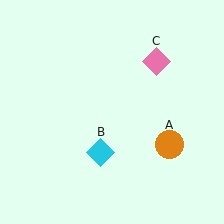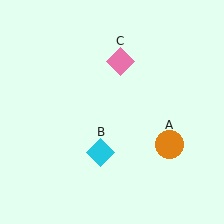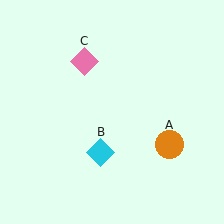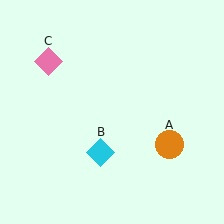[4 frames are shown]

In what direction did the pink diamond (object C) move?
The pink diamond (object C) moved left.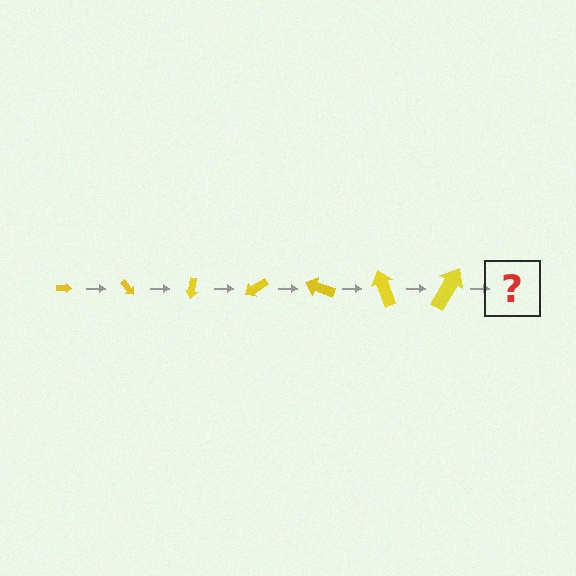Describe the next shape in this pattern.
It should be an arrow, larger than the previous one and rotated 350 degrees from the start.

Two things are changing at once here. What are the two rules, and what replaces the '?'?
The two rules are that the arrow grows larger each step and it rotates 50 degrees each step. The '?' should be an arrow, larger than the previous one and rotated 350 degrees from the start.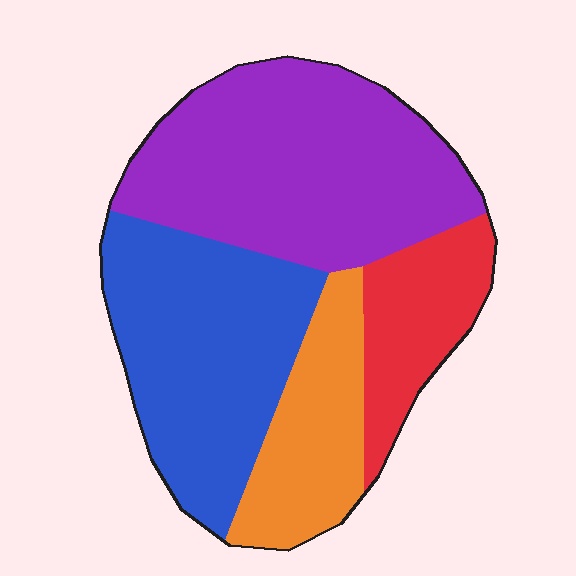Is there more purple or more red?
Purple.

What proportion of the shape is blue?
Blue takes up about one third (1/3) of the shape.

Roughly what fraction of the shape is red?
Red takes up about one eighth (1/8) of the shape.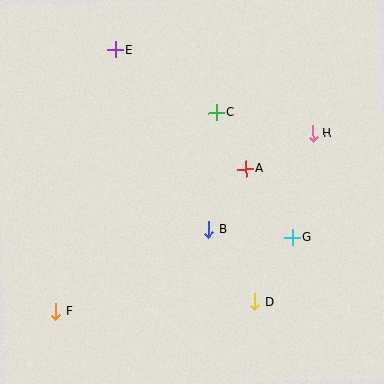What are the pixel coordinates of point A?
Point A is at (246, 169).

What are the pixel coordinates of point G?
Point G is at (293, 238).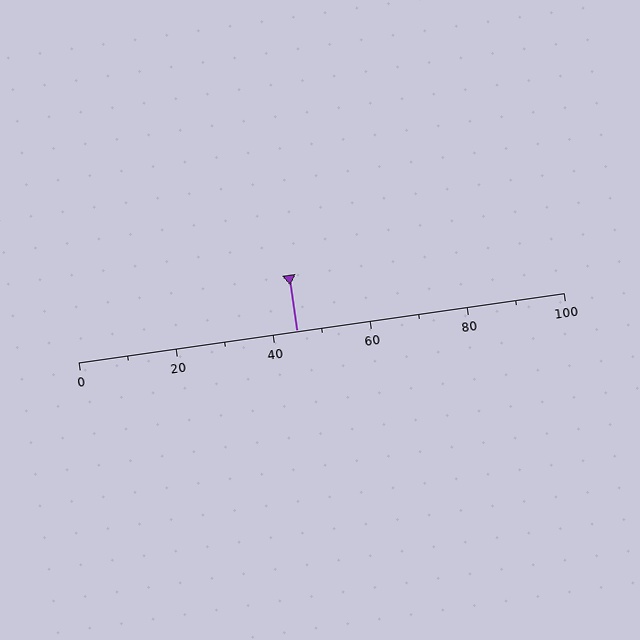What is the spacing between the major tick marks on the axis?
The major ticks are spaced 20 apart.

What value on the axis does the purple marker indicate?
The marker indicates approximately 45.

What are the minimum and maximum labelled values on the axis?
The axis runs from 0 to 100.